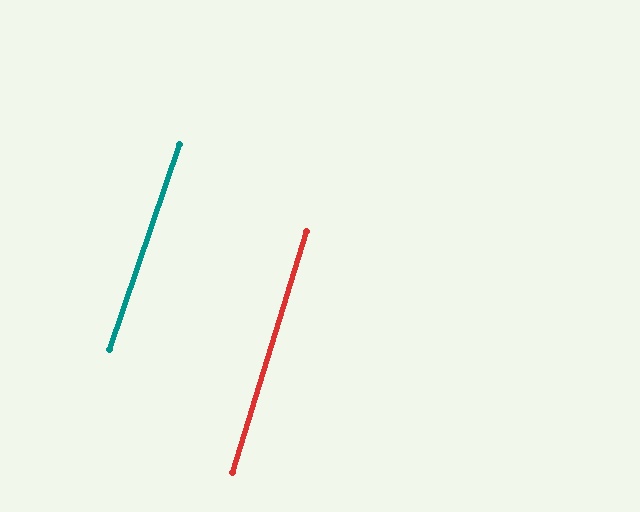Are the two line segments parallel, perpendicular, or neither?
Parallel — their directions differ by only 1.6°.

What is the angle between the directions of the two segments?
Approximately 2 degrees.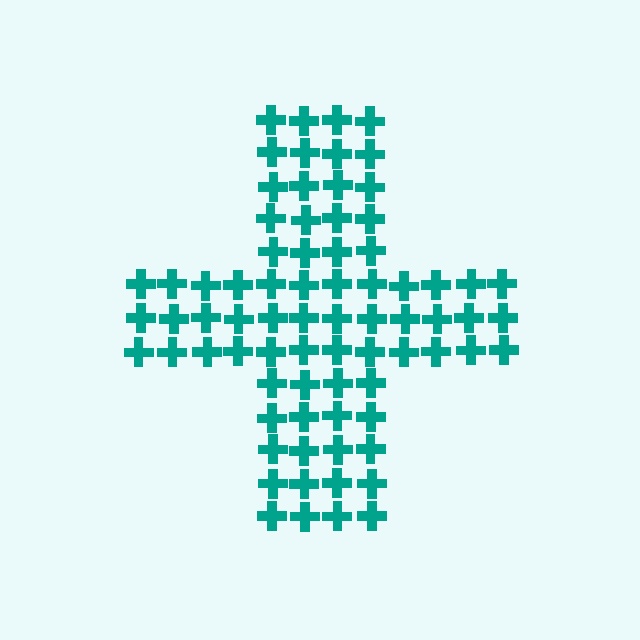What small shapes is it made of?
It is made of small crosses.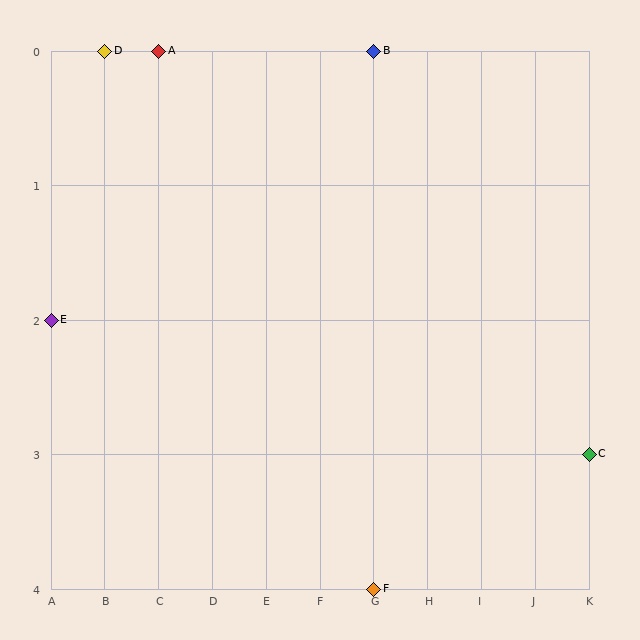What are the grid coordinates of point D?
Point D is at grid coordinates (B, 0).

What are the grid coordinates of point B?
Point B is at grid coordinates (G, 0).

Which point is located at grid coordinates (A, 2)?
Point E is at (A, 2).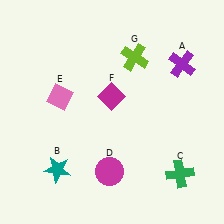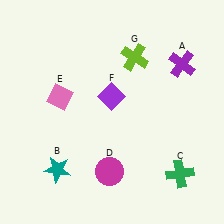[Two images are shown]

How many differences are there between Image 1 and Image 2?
There is 1 difference between the two images.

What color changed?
The diamond (F) changed from magenta in Image 1 to purple in Image 2.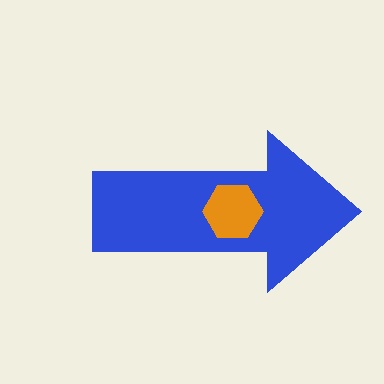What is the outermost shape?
The blue arrow.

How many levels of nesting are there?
2.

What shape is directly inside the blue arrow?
The orange hexagon.